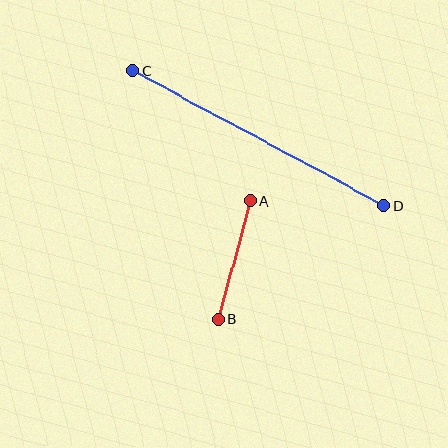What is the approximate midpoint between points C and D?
The midpoint is at approximately (258, 138) pixels.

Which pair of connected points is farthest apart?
Points C and D are farthest apart.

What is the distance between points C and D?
The distance is approximately 285 pixels.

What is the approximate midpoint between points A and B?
The midpoint is at approximately (235, 260) pixels.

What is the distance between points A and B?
The distance is approximately 123 pixels.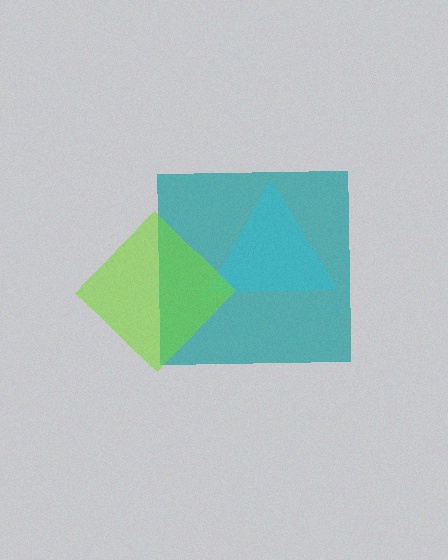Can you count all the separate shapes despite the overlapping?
Yes, there are 3 separate shapes.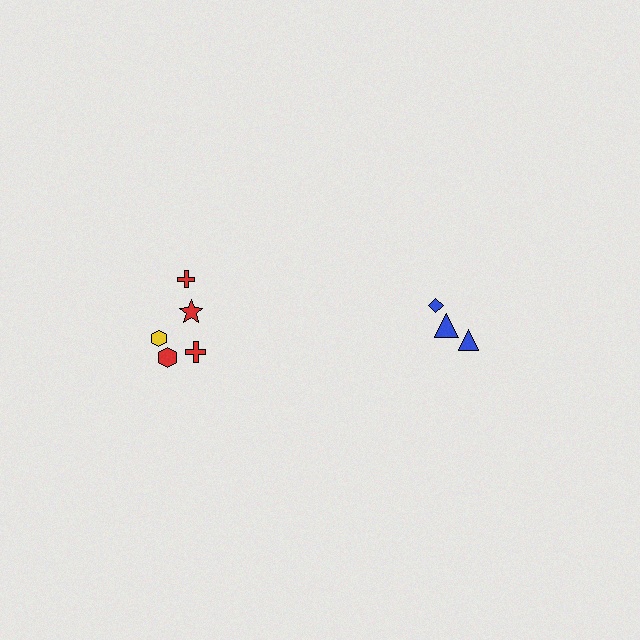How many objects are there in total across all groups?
There are 8 objects.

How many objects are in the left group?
There are 5 objects.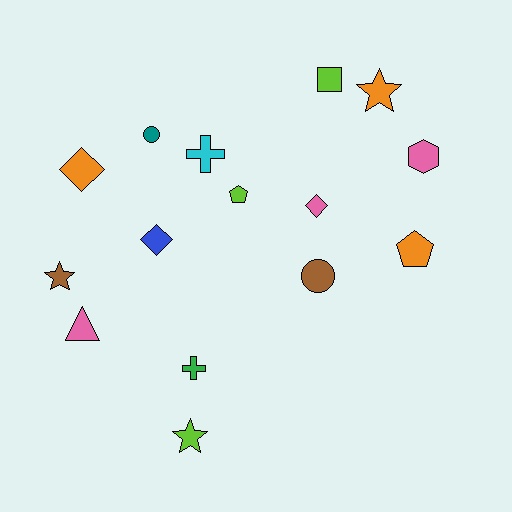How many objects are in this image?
There are 15 objects.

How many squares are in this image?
There is 1 square.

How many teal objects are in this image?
There is 1 teal object.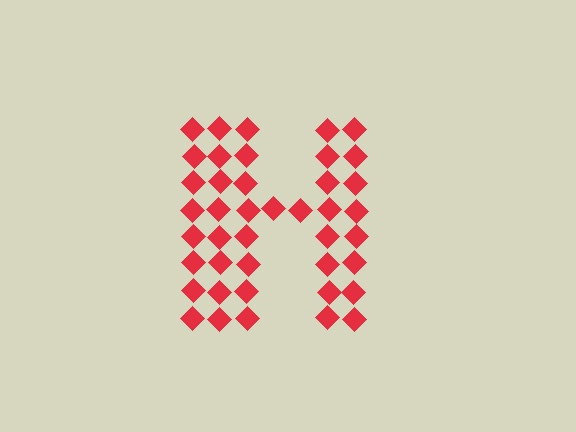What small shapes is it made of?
It is made of small diamonds.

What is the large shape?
The large shape is the letter H.